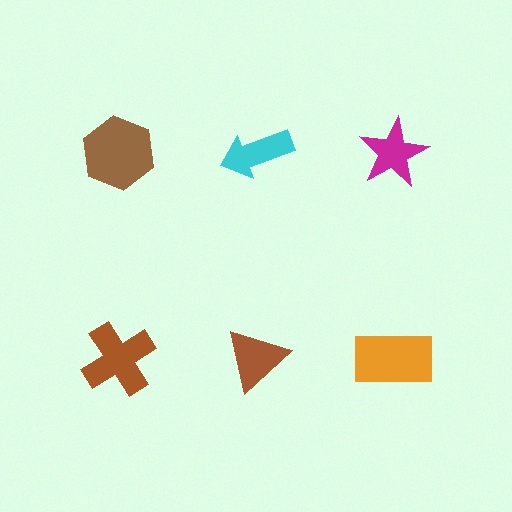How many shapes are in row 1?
3 shapes.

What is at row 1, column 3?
A magenta star.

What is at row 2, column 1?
A brown cross.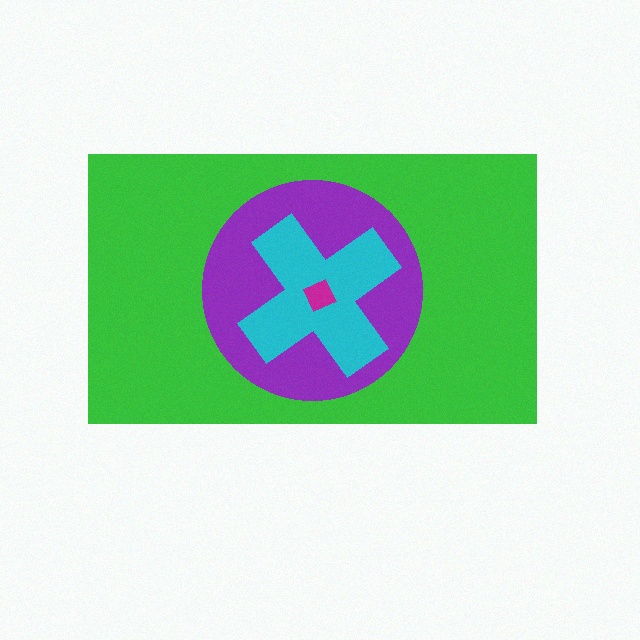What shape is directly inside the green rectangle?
The purple circle.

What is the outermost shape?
The green rectangle.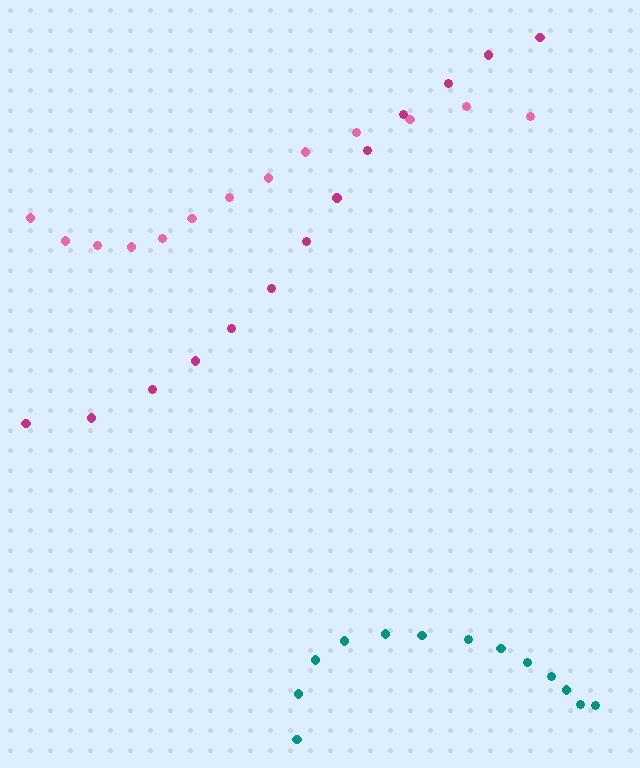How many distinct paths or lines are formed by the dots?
There are 3 distinct paths.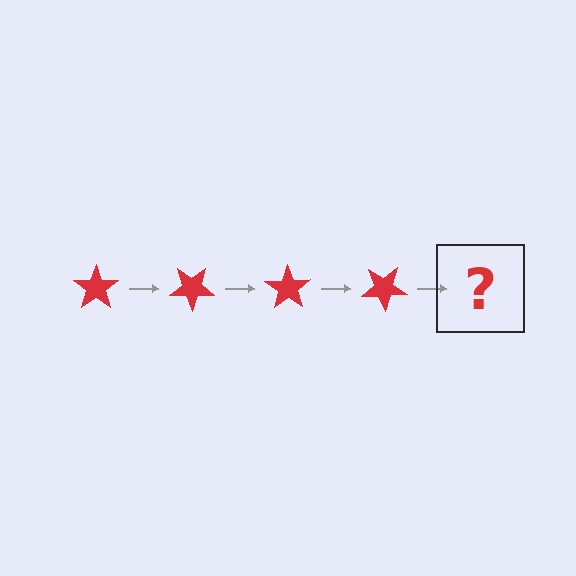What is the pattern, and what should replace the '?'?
The pattern is that the star rotates 35 degrees each step. The '?' should be a red star rotated 140 degrees.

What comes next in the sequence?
The next element should be a red star rotated 140 degrees.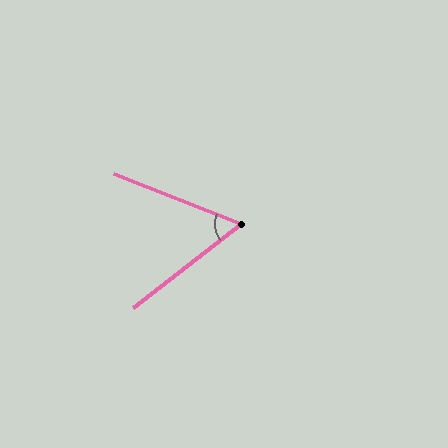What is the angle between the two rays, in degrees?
Approximately 59 degrees.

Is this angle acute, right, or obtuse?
It is acute.